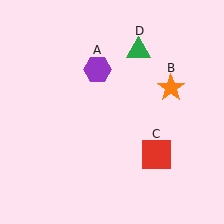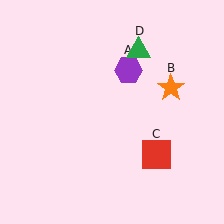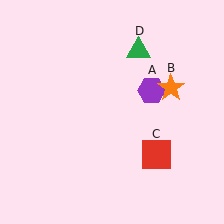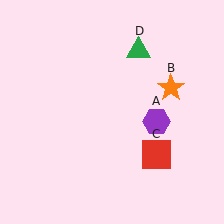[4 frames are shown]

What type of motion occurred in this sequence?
The purple hexagon (object A) rotated clockwise around the center of the scene.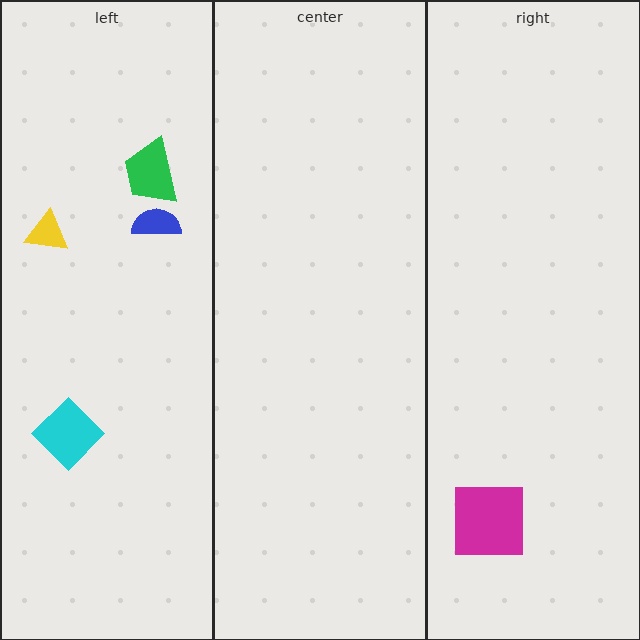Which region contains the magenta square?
The right region.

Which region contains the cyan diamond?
The left region.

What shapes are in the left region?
The green trapezoid, the cyan diamond, the yellow triangle, the blue semicircle.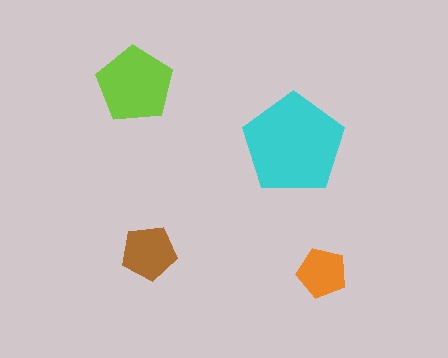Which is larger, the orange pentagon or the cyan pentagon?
The cyan one.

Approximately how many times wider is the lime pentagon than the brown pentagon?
About 1.5 times wider.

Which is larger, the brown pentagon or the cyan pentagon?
The cyan one.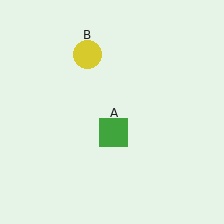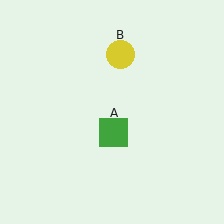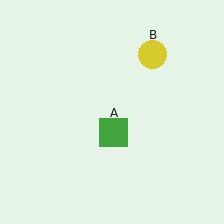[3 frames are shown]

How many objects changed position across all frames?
1 object changed position: yellow circle (object B).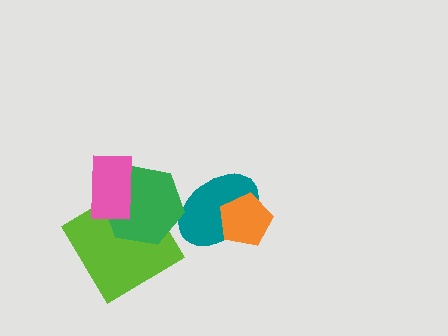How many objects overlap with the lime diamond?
2 objects overlap with the lime diamond.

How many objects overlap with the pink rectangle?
2 objects overlap with the pink rectangle.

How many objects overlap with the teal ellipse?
2 objects overlap with the teal ellipse.